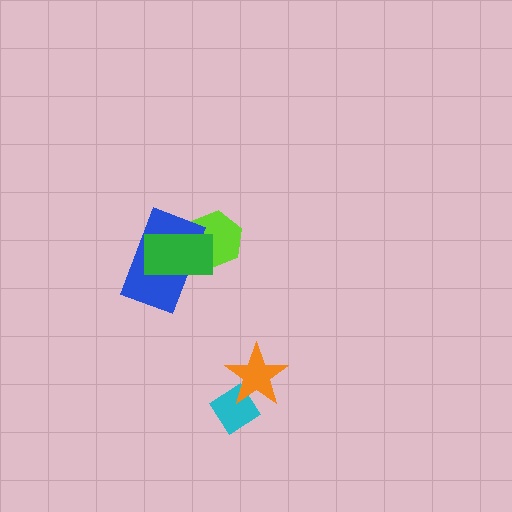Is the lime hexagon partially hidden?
Yes, it is partially covered by another shape.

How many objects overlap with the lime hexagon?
2 objects overlap with the lime hexagon.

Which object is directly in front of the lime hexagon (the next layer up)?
The blue rectangle is directly in front of the lime hexagon.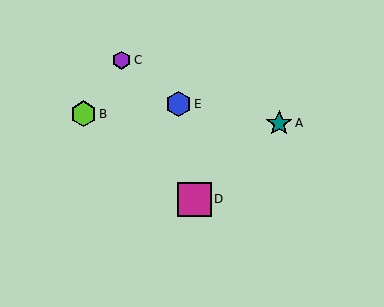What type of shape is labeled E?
Shape E is a blue hexagon.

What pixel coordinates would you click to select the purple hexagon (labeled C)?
Click at (122, 60) to select the purple hexagon C.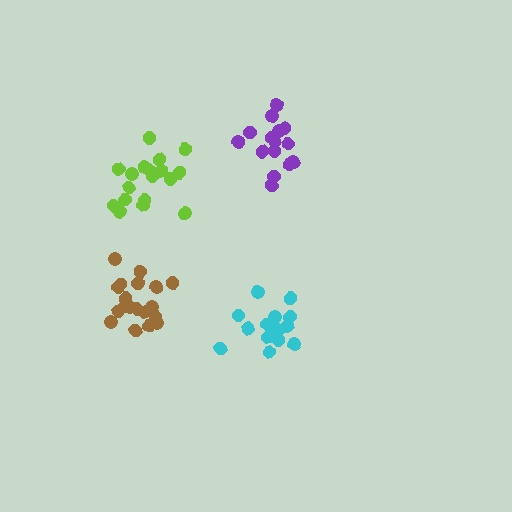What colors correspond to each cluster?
The clusters are colored: brown, lime, cyan, purple.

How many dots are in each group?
Group 1: 19 dots, Group 2: 18 dots, Group 3: 15 dots, Group 4: 15 dots (67 total).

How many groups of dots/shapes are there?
There are 4 groups.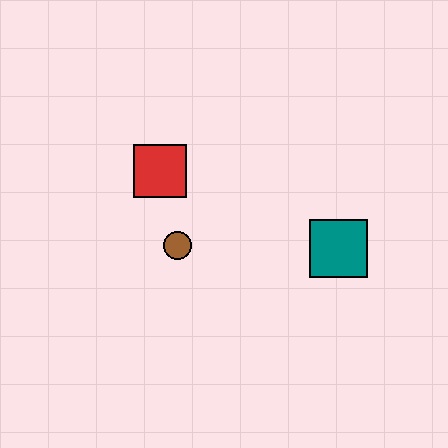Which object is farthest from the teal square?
The red square is farthest from the teal square.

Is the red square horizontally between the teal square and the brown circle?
No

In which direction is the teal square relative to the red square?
The teal square is to the right of the red square.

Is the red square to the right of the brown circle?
No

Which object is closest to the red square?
The brown circle is closest to the red square.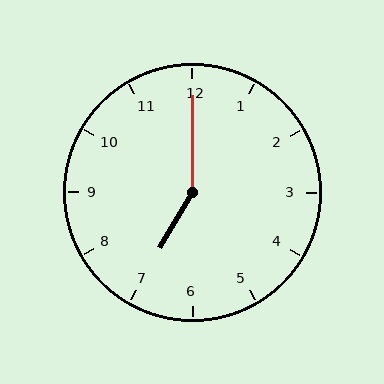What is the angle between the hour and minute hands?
Approximately 150 degrees.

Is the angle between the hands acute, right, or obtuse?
It is obtuse.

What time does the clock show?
7:00.